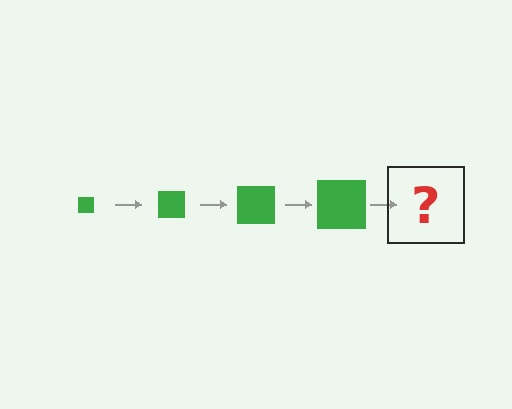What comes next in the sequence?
The next element should be a green square, larger than the previous one.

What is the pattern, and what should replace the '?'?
The pattern is that the square gets progressively larger each step. The '?' should be a green square, larger than the previous one.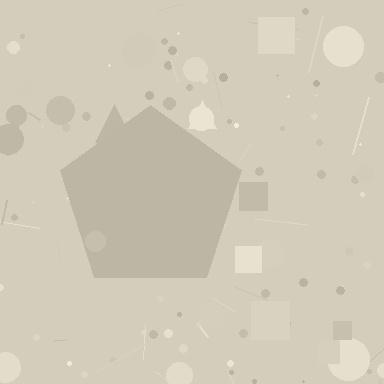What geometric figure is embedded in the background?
A pentagon is embedded in the background.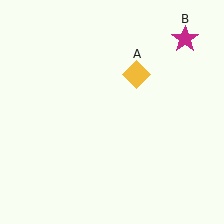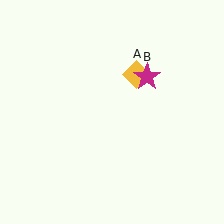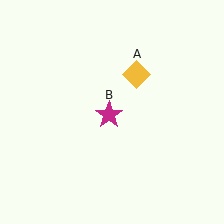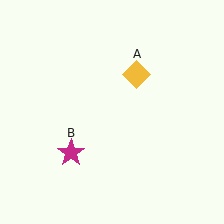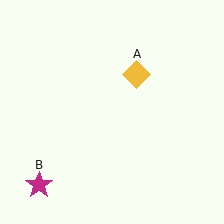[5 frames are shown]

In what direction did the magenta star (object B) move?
The magenta star (object B) moved down and to the left.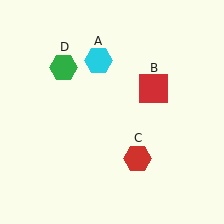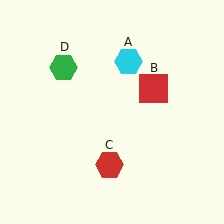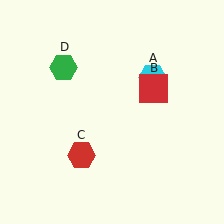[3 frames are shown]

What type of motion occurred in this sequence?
The cyan hexagon (object A), red hexagon (object C) rotated clockwise around the center of the scene.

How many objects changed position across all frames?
2 objects changed position: cyan hexagon (object A), red hexagon (object C).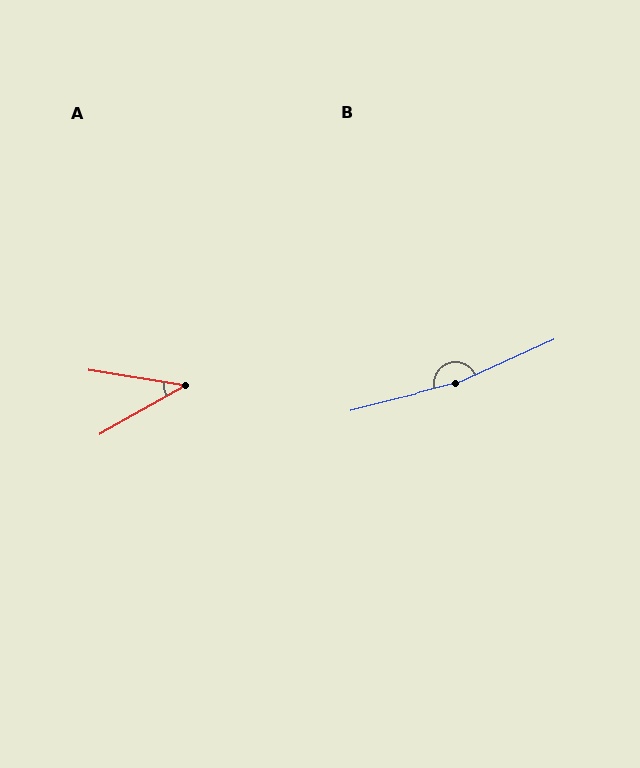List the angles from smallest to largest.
A (38°), B (170°).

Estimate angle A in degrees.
Approximately 38 degrees.